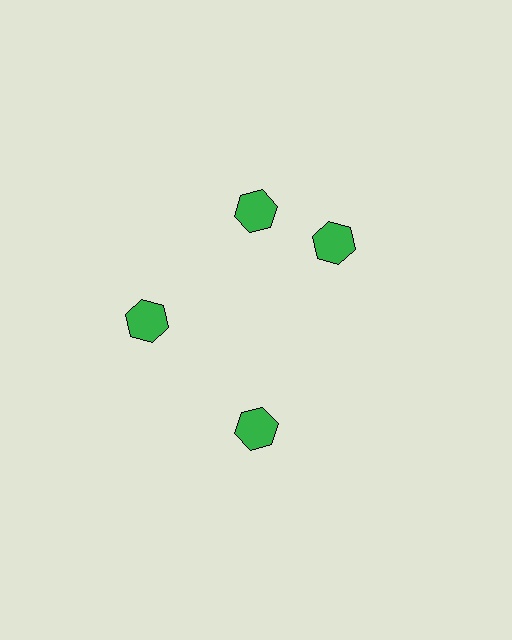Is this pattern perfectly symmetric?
No. The 4 green hexagons are arranged in a ring, but one element near the 3 o'clock position is rotated out of alignment along the ring, breaking the 4-fold rotational symmetry.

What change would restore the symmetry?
The symmetry would be restored by rotating it back into even spacing with its neighbors so that all 4 hexagons sit at equal angles and equal distance from the center.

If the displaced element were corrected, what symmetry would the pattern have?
It would have 4-fold rotational symmetry — the pattern would map onto itself every 90 degrees.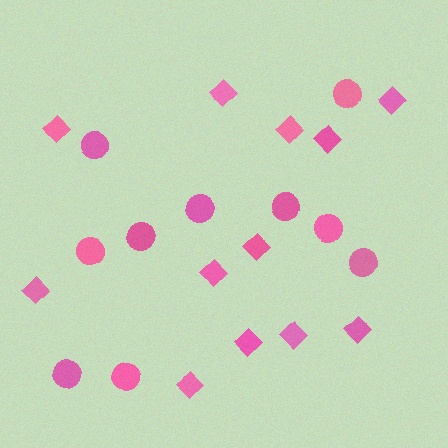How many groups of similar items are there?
There are 2 groups: one group of circles (10) and one group of diamonds (12).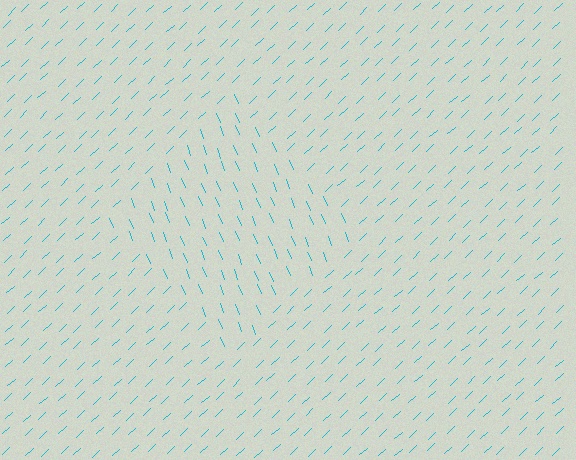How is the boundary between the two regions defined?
The boundary is defined purely by a change in line orientation (approximately 68 degrees difference). All lines are the same color and thickness.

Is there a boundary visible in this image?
Yes, there is a texture boundary formed by a change in line orientation.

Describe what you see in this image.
The image is filled with small cyan line segments. A diamond region in the image has lines oriented differently from the surrounding lines, creating a visible texture boundary.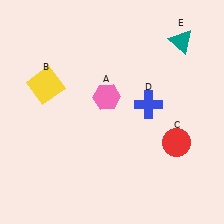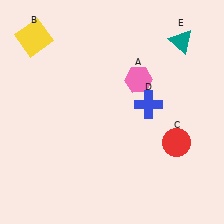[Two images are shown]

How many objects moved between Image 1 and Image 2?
2 objects moved between the two images.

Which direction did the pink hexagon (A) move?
The pink hexagon (A) moved right.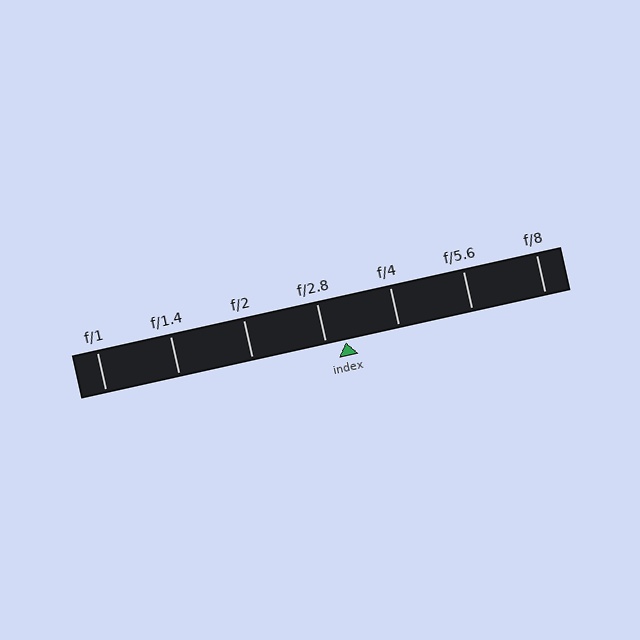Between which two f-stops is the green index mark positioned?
The index mark is between f/2.8 and f/4.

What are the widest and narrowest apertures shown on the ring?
The widest aperture shown is f/1 and the narrowest is f/8.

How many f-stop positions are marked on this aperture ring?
There are 7 f-stop positions marked.